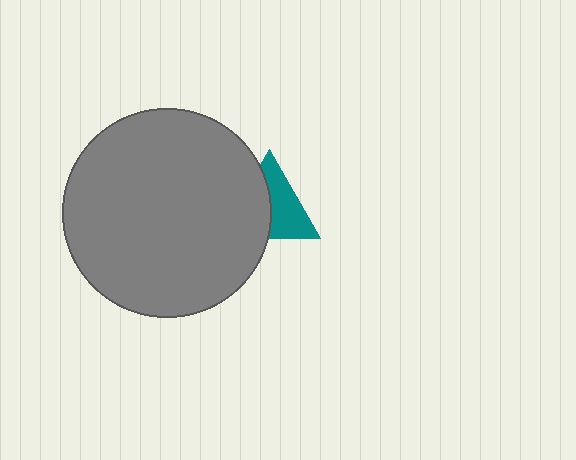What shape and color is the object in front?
The object in front is a gray circle.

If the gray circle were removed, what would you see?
You would see the complete teal triangle.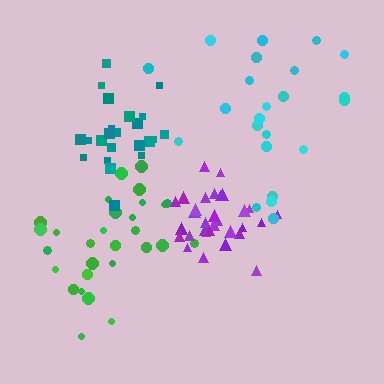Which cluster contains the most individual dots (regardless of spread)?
Purple (32).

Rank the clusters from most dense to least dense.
purple, teal, green, cyan.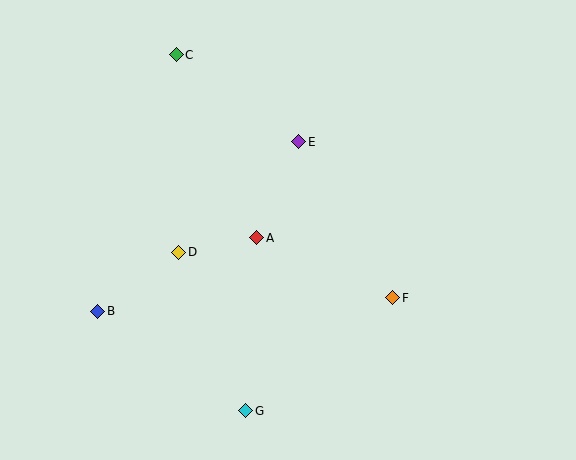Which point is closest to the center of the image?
Point A at (257, 238) is closest to the center.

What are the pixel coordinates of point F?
Point F is at (393, 298).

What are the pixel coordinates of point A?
Point A is at (257, 238).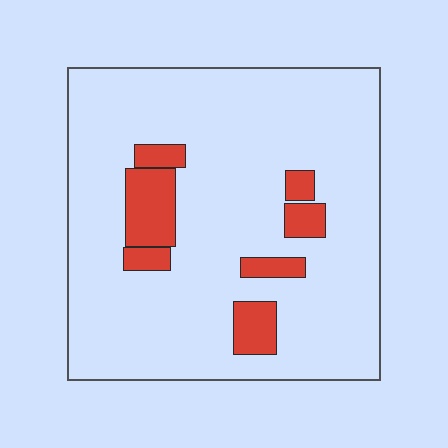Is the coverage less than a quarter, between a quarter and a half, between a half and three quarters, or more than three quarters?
Less than a quarter.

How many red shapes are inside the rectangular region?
7.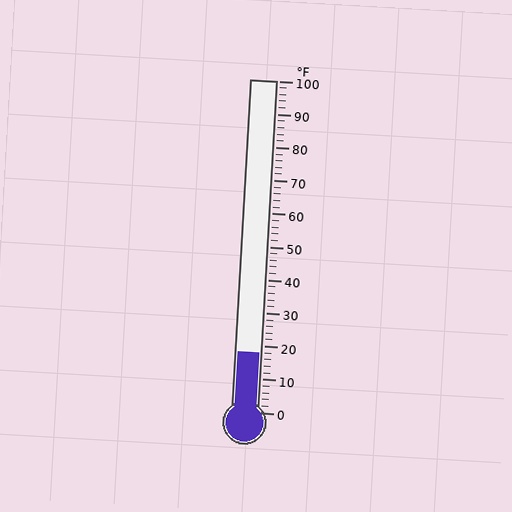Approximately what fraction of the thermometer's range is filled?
The thermometer is filled to approximately 20% of its range.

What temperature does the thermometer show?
The thermometer shows approximately 18°F.